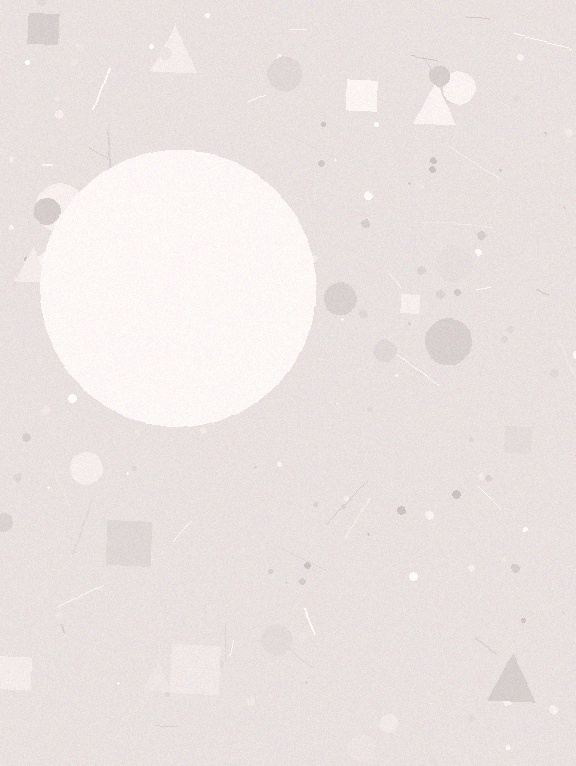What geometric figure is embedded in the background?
A circle is embedded in the background.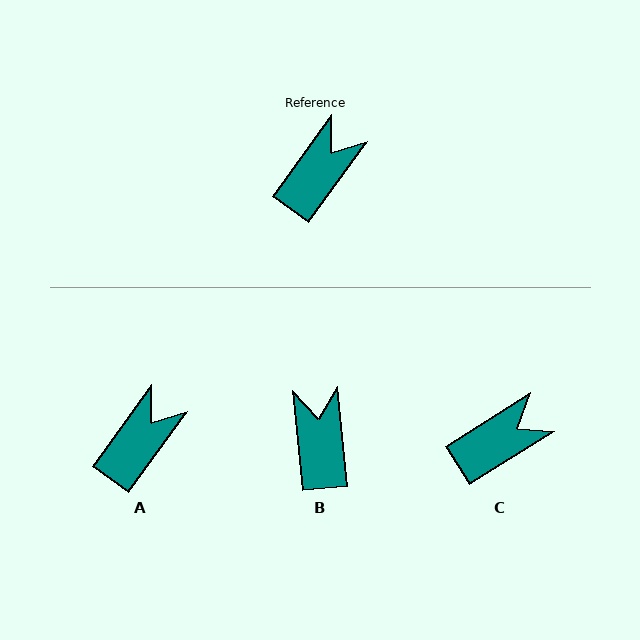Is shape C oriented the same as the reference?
No, it is off by about 22 degrees.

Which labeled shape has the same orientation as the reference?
A.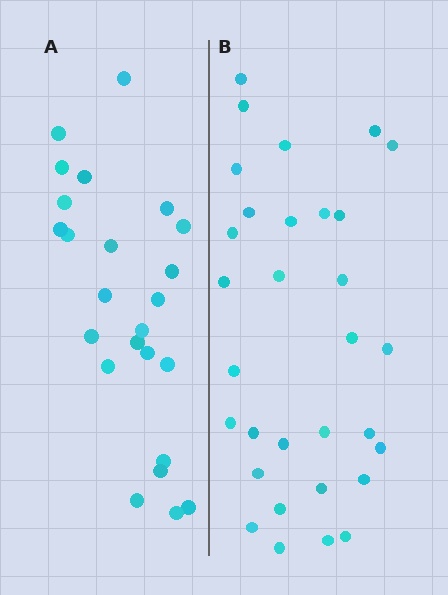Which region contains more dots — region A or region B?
Region B (the right region) has more dots.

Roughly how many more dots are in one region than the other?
Region B has roughly 8 or so more dots than region A.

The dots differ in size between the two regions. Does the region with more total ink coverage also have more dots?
No. Region A has more total ink coverage because its dots are larger, but region B actually contains more individual dots. Total area can be misleading — the number of items is what matters here.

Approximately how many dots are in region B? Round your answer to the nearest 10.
About 30 dots. (The exact count is 31, which rounds to 30.)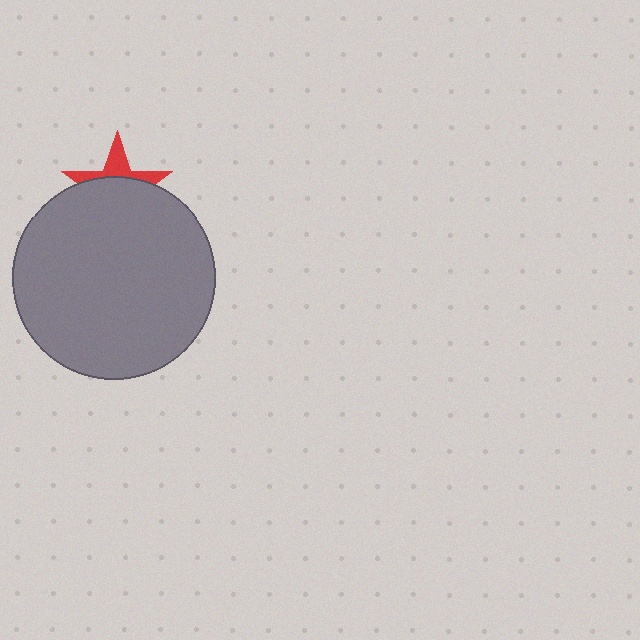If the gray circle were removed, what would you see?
You would see the complete red star.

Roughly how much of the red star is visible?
A small part of it is visible (roughly 35%).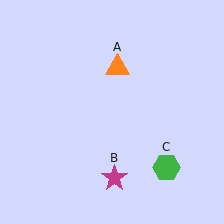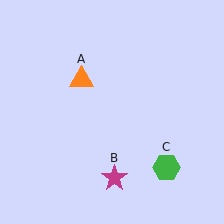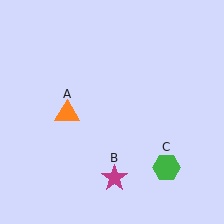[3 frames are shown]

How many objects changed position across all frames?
1 object changed position: orange triangle (object A).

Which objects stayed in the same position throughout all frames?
Magenta star (object B) and green hexagon (object C) remained stationary.